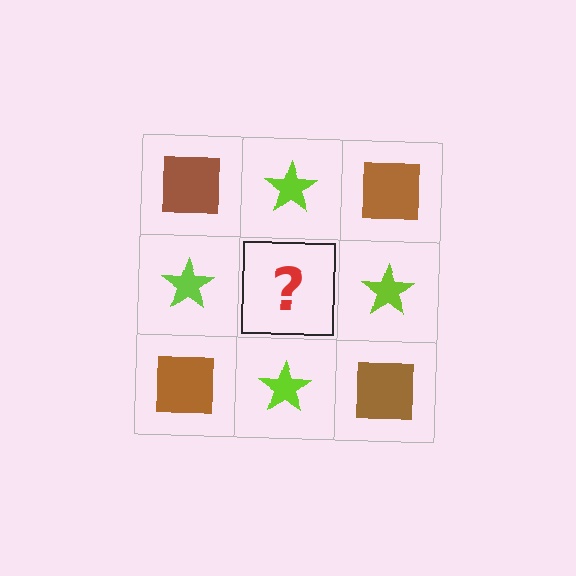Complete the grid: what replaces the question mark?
The question mark should be replaced with a brown square.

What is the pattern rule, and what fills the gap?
The rule is that it alternates brown square and lime star in a checkerboard pattern. The gap should be filled with a brown square.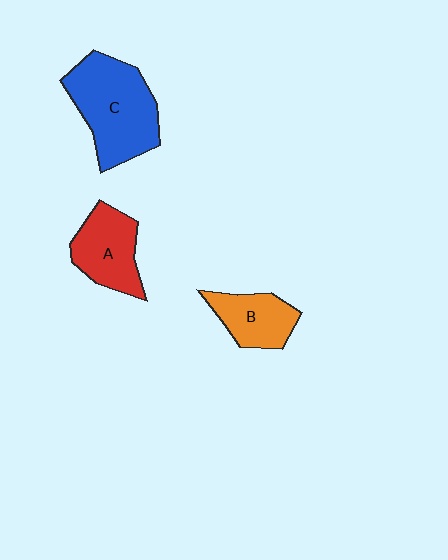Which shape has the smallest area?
Shape B (orange).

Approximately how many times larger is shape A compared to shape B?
Approximately 1.2 times.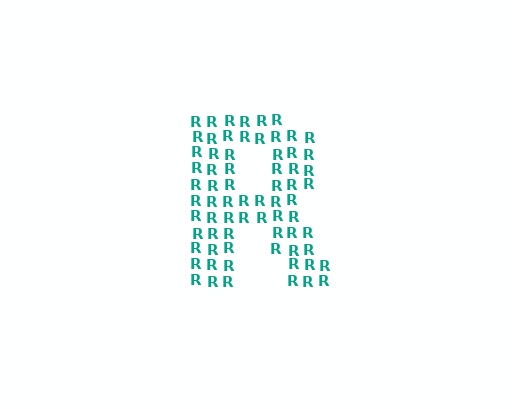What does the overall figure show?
The overall figure shows the letter R.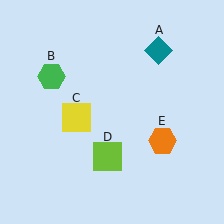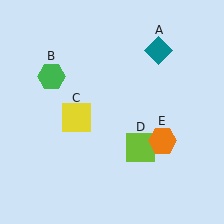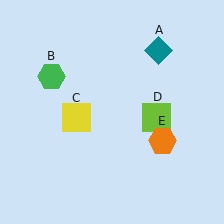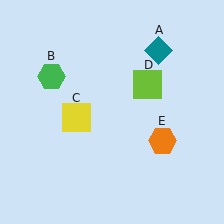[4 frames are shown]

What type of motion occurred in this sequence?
The lime square (object D) rotated counterclockwise around the center of the scene.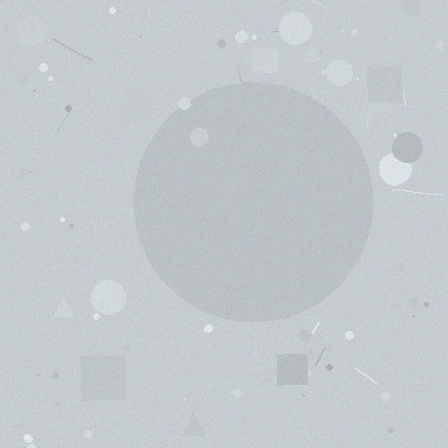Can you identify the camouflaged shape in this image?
The camouflaged shape is a circle.